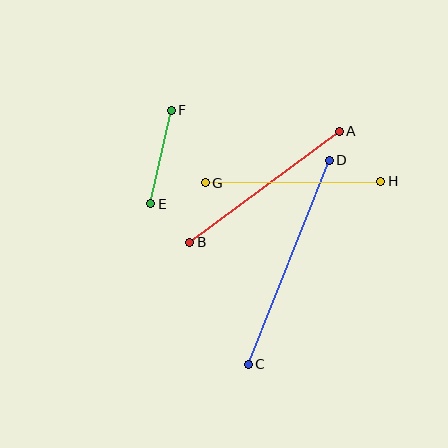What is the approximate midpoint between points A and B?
The midpoint is at approximately (264, 187) pixels.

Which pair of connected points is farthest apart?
Points C and D are farthest apart.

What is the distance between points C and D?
The distance is approximately 219 pixels.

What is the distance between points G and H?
The distance is approximately 176 pixels.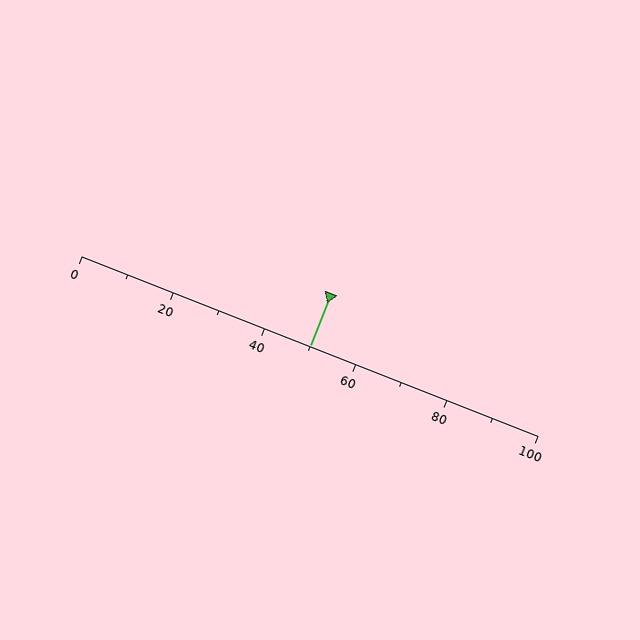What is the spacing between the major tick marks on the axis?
The major ticks are spaced 20 apart.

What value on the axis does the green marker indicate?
The marker indicates approximately 50.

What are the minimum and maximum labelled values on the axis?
The axis runs from 0 to 100.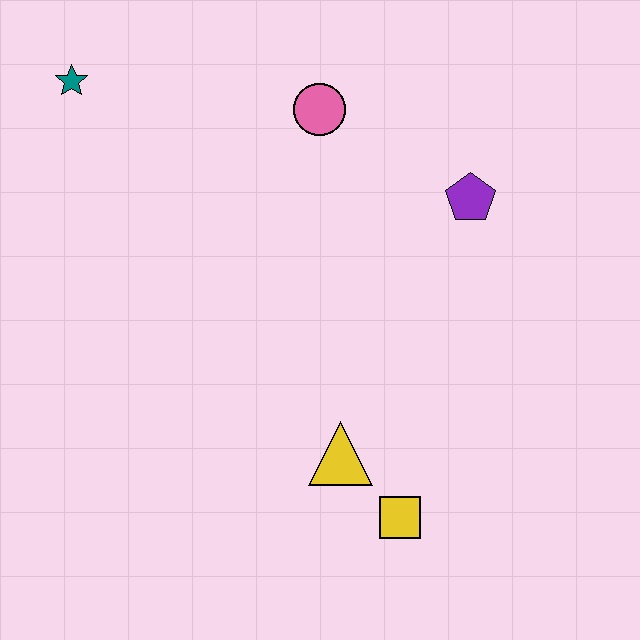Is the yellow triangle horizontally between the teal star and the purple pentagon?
Yes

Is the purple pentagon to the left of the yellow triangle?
No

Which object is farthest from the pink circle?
The yellow square is farthest from the pink circle.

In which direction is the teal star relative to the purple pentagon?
The teal star is to the left of the purple pentagon.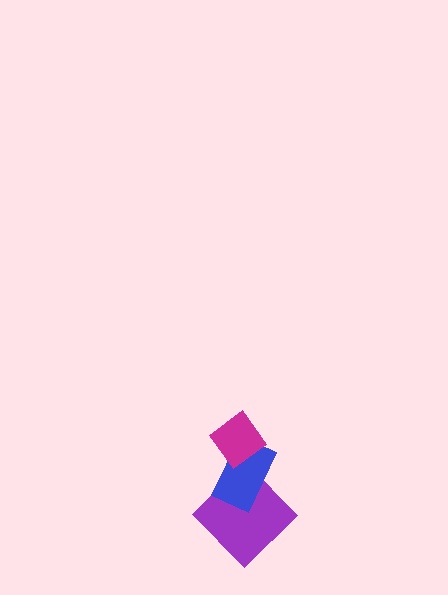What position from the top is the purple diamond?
The purple diamond is 3rd from the top.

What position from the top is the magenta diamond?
The magenta diamond is 1st from the top.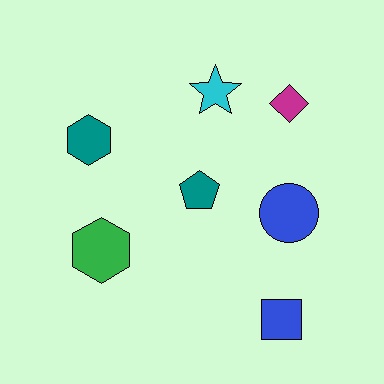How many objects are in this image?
There are 7 objects.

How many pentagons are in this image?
There is 1 pentagon.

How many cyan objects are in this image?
There is 1 cyan object.